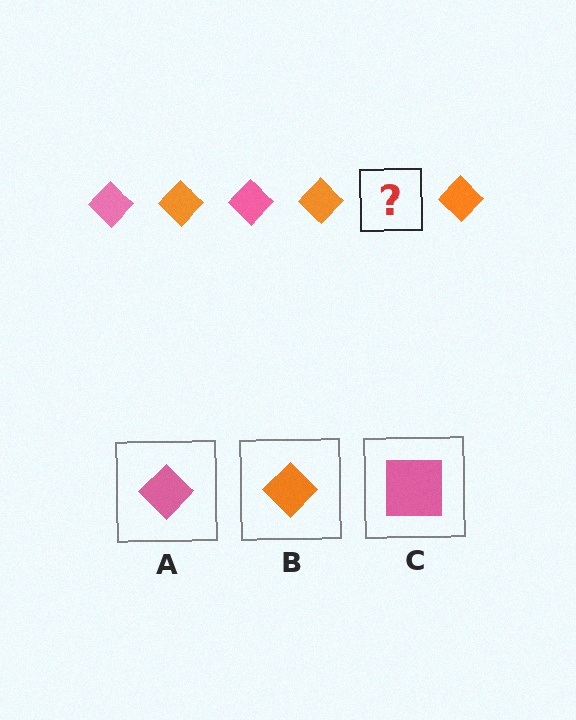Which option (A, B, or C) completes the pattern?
A.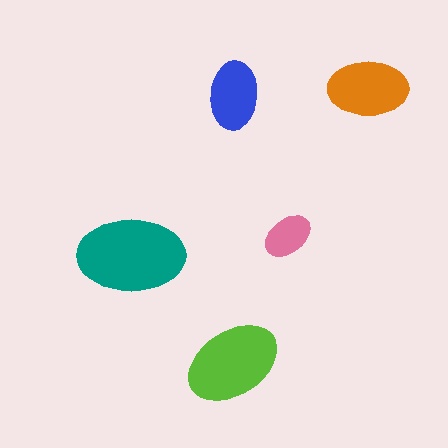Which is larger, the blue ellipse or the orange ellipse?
The orange one.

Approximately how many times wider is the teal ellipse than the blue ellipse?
About 1.5 times wider.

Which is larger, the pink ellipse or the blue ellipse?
The blue one.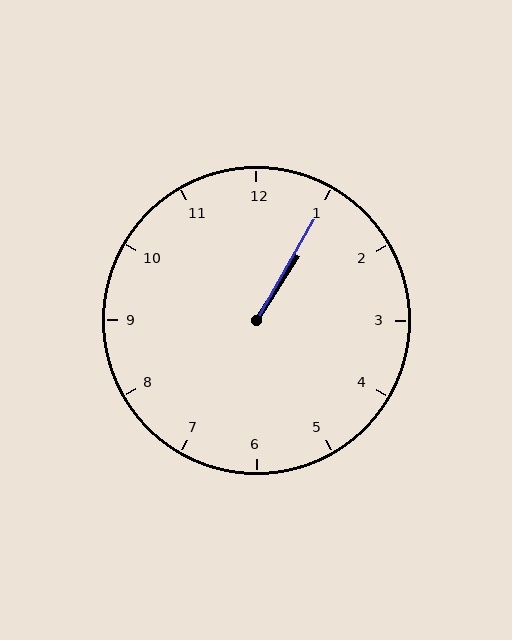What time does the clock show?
1:05.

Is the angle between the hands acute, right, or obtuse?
It is acute.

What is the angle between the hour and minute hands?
Approximately 2 degrees.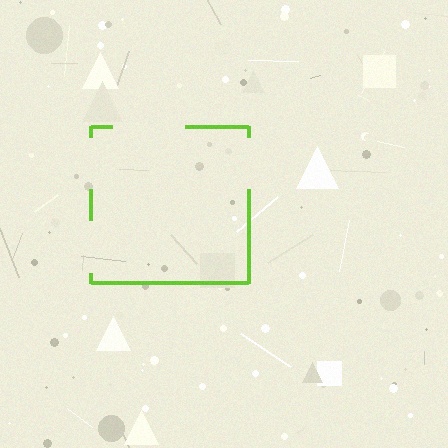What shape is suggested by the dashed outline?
The dashed outline suggests a square.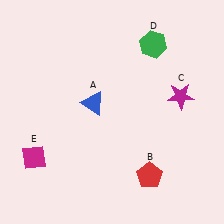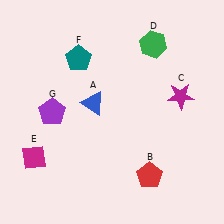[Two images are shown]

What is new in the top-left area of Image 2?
A purple pentagon (G) was added in the top-left area of Image 2.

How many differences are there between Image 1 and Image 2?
There are 2 differences between the two images.